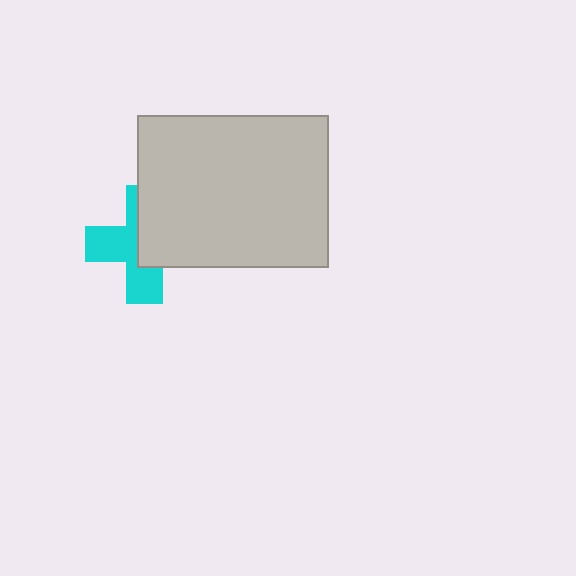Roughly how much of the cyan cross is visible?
About half of it is visible (roughly 51%).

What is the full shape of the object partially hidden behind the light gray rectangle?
The partially hidden object is a cyan cross.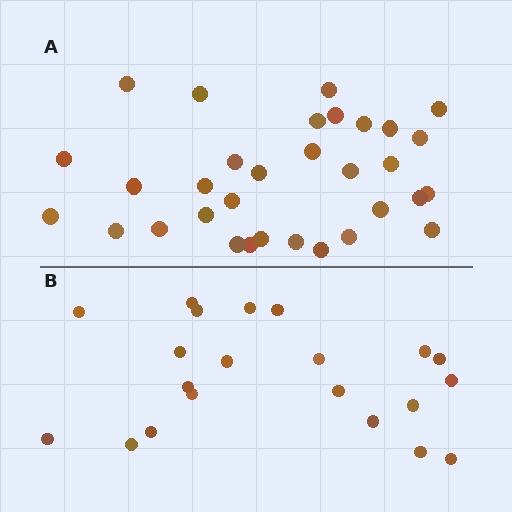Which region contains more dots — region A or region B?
Region A (the top region) has more dots.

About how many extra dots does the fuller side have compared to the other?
Region A has roughly 12 or so more dots than region B.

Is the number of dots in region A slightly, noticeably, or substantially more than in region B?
Region A has substantially more. The ratio is roughly 1.5 to 1.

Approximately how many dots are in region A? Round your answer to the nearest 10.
About 30 dots. (The exact count is 32, which rounds to 30.)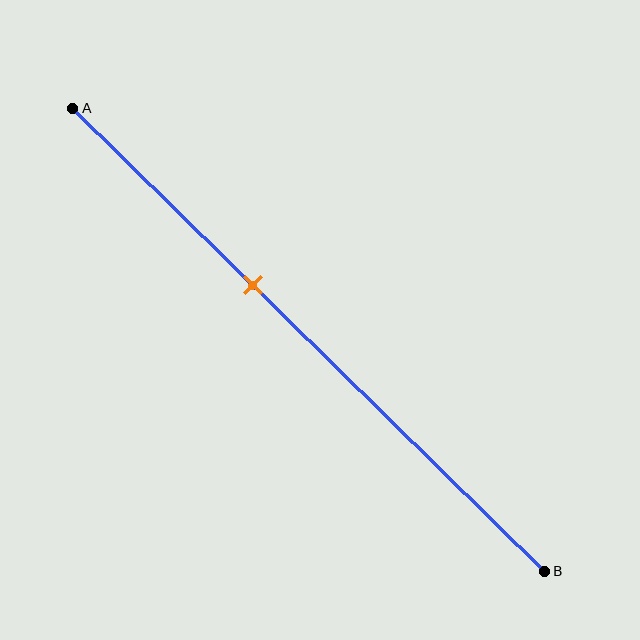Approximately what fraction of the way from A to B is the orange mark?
The orange mark is approximately 40% of the way from A to B.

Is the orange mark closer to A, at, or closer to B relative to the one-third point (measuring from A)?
The orange mark is closer to point B than the one-third point of segment AB.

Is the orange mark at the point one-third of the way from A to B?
No, the mark is at about 40% from A, not at the 33% one-third point.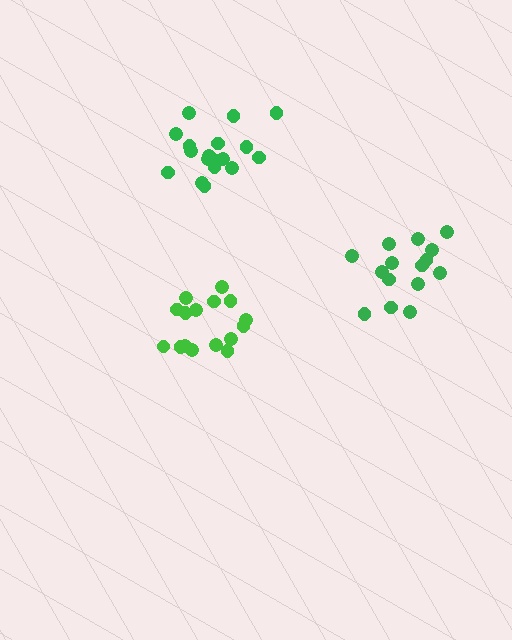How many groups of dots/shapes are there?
There are 3 groups.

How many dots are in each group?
Group 1: 15 dots, Group 2: 18 dots, Group 3: 16 dots (49 total).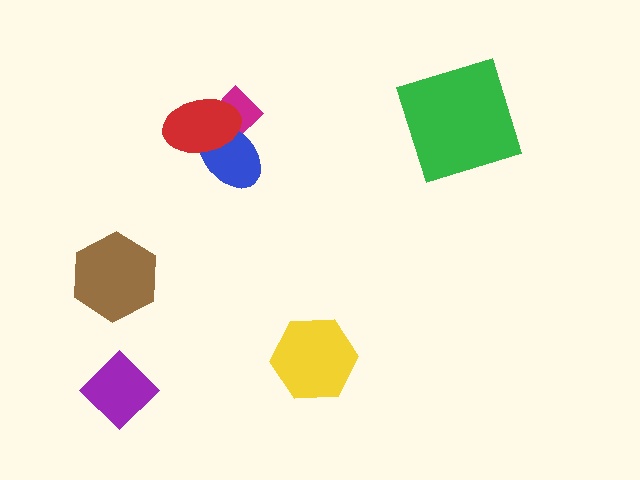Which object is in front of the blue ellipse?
The red ellipse is in front of the blue ellipse.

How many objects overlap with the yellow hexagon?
0 objects overlap with the yellow hexagon.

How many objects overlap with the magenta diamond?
2 objects overlap with the magenta diamond.